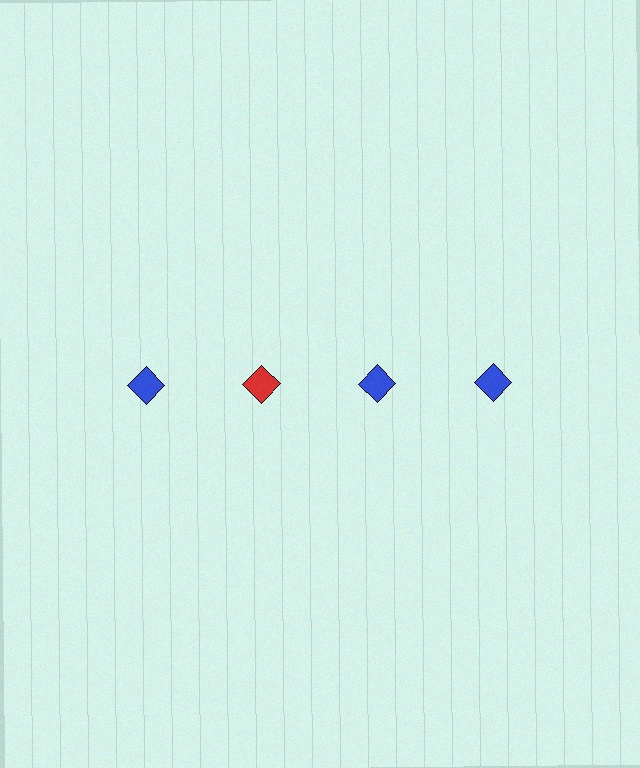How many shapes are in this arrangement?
There are 4 shapes arranged in a grid pattern.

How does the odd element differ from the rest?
It has a different color: red instead of blue.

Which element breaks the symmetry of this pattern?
The red diamond in the top row, second from left column breaks the symmetry. All other shapes are blue diamonds.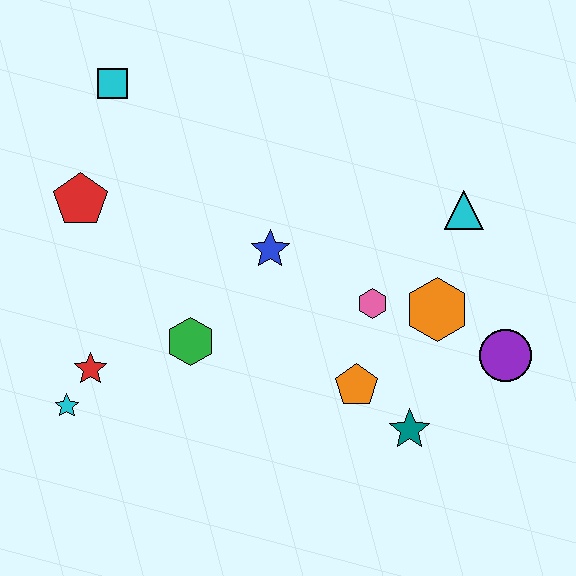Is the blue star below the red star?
No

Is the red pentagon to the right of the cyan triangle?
No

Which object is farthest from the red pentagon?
The purple circle is farthest from the red pentagon.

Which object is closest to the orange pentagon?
The teal star is closest to the orange pentagon.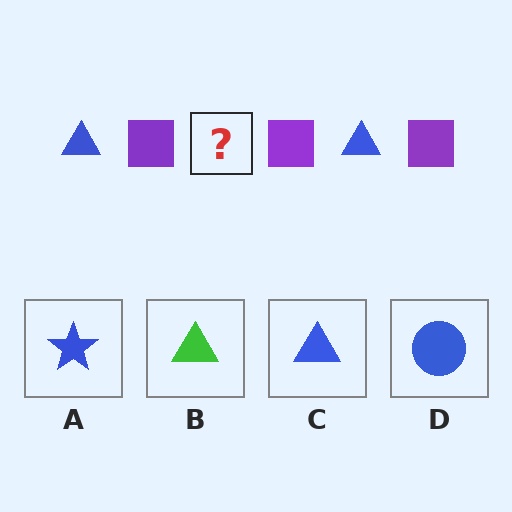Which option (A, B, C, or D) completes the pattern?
C.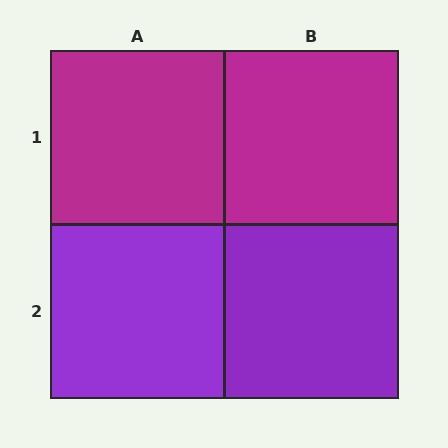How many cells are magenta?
2 cells are magenta.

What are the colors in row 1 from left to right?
Magenta, magenta.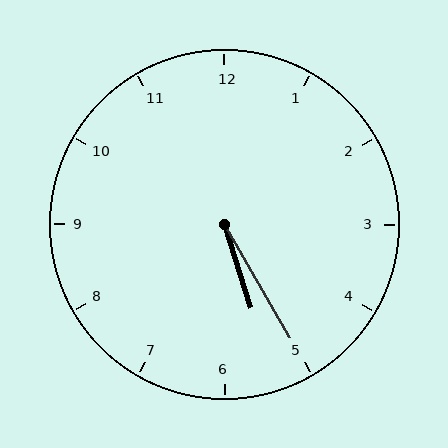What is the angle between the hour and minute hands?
Approximately 12 degrees.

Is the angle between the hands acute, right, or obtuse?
It is acute.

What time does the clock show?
5:25.